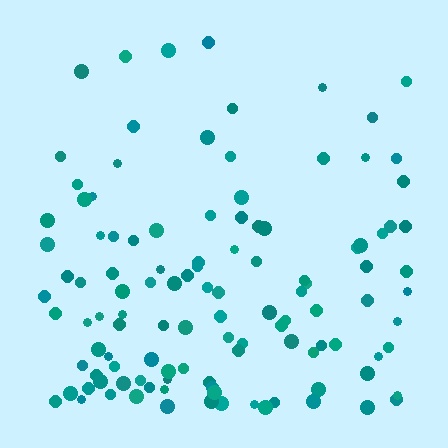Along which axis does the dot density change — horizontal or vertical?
Vertical.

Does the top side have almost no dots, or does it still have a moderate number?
Still a moderate number, just noticeably fewer than the bottom.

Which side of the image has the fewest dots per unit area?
The top.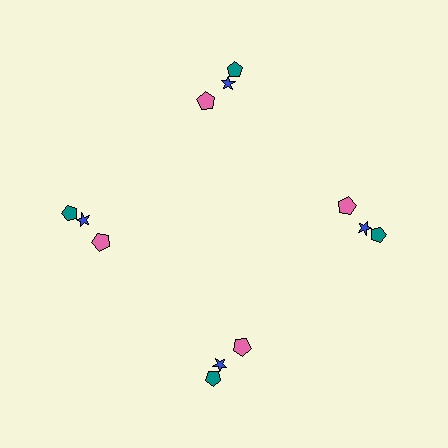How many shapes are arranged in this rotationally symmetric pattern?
There are 12 shapes, arranged in 4 groups of 3.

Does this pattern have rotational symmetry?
Yes, this pattern has 4-fold rotational symmetry. It looks the same after rotating 90 degrees around the center.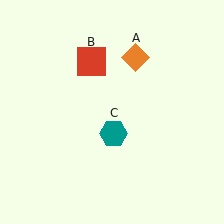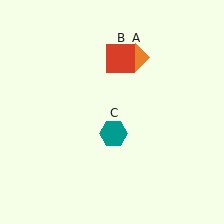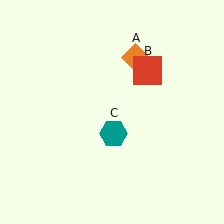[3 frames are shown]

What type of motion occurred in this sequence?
The red square (object B) rotated clockwise around the center of the scene.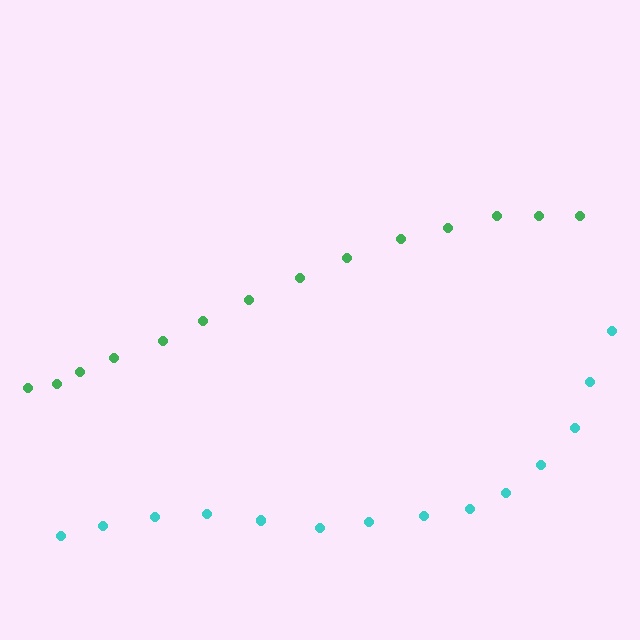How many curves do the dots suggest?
There are 2 distinct paths.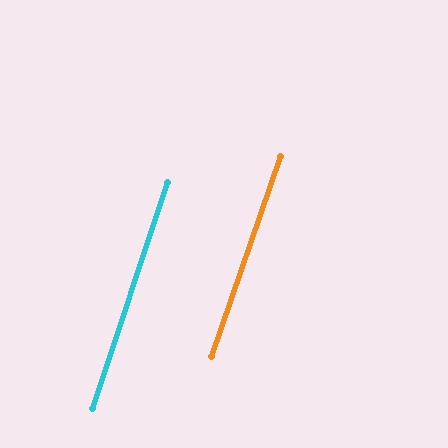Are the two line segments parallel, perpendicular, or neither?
Parallel — their directions differ by only 0.5°.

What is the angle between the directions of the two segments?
Approximately 1 degree.